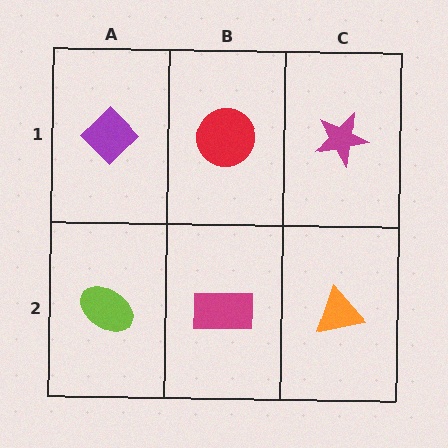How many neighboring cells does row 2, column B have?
3.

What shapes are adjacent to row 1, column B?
A magenta rectangle (row 2, column B), a purple diamond (row 1, column A), a magenta star (row 1, column C).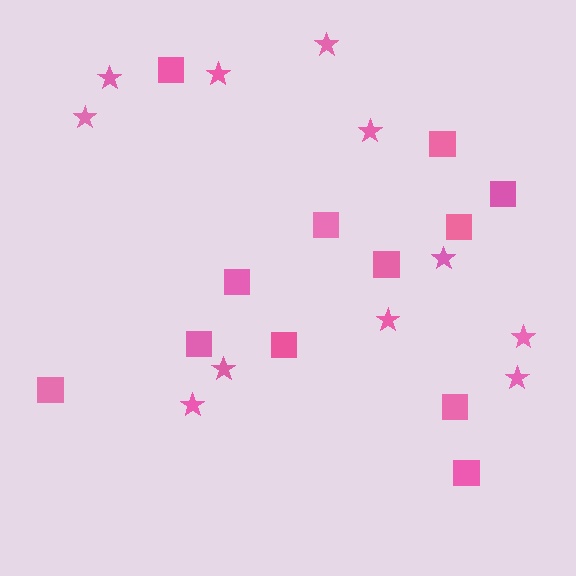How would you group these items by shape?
There are 2 groups: one group of stars (11) and one group of squares (12).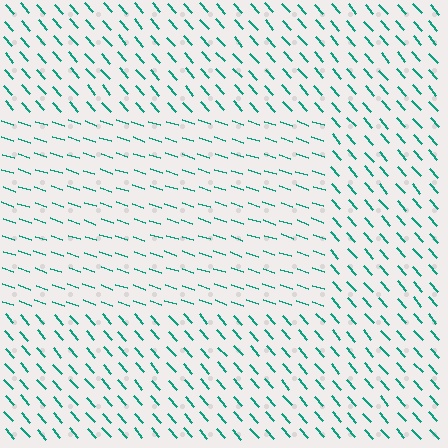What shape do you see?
I see a rectangle.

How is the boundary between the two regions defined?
The boundary is defined purely by a change in line orientation (approximately 30 degrees difference). All lines are the same color and thickness.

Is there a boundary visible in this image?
Yes, there is a texture boundary formed by a change in line orientation.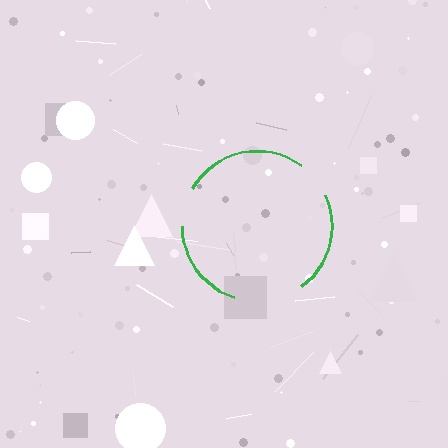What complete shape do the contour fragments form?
The contour fragments form a circle.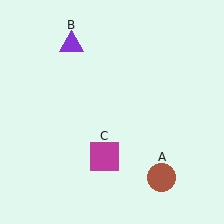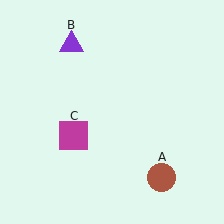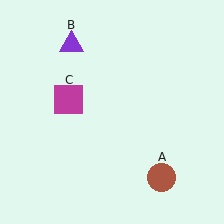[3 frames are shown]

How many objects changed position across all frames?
1 object changed position: magenta square (object C).